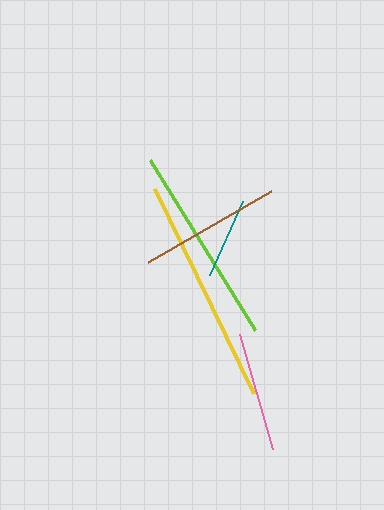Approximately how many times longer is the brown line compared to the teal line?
The brown line is approximately 1.8 times the length of the teal line.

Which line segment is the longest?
The yellow line is the longest at approximately 228 pixels.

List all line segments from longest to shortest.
From longest to shortest: yellow, lime, brown, pink, teal.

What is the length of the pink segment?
The pink segment is approximately 120 pixels long.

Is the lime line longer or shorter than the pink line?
The lime line is longer than the pink line.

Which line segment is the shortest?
The teal line is the shortest at approximately 81 pixels.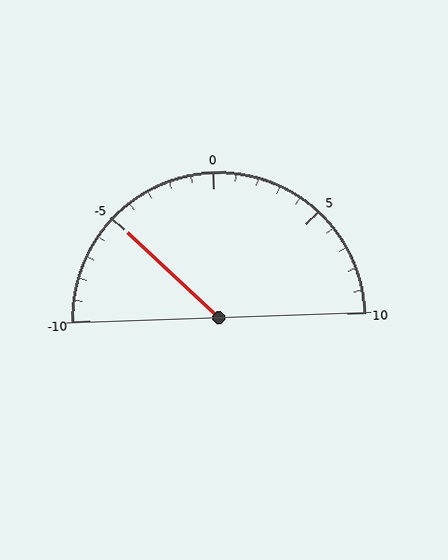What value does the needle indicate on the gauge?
The needle indicates approximately -5.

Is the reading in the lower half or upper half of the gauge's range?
The reading is in the lower half of the range (-10 to 10).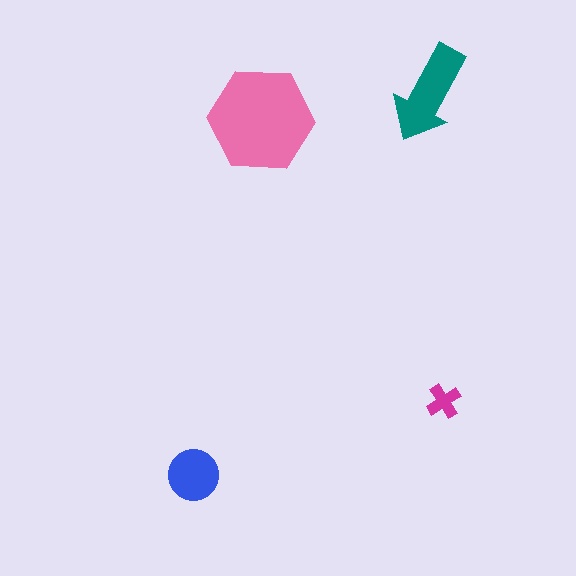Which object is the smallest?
The magenta cross.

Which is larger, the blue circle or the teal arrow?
The teal arrow.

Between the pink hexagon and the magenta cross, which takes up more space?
The pink hexagon.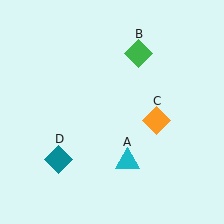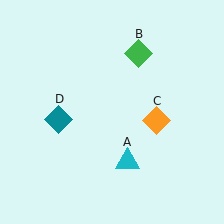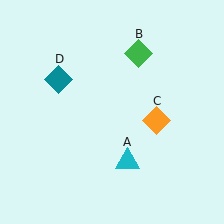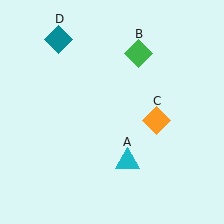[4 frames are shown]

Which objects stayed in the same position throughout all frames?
Cyan triangle (object A) and green diamond (object B) and orange diamond (object C) remained stationary.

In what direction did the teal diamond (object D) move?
The teal diamond (object D) moved up.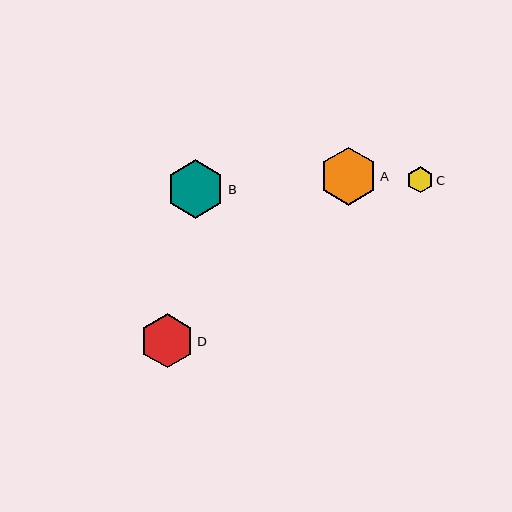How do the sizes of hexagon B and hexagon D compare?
Hexagon B and hexagon D are approximately the same size.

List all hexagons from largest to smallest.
From largest to smallest: B, A, D, C.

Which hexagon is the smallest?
Hexagon C is the smallest with a size of approximately 26 pixels.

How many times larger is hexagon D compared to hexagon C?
Hexagon D is approximately 2.1 times the size of hexagon C.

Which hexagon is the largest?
Hexagon B is the largest with a size of approximately 59 pixels.